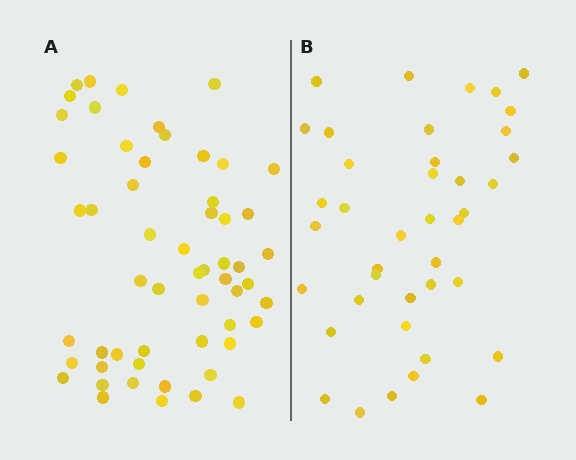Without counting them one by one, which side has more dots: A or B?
Region A (the left region) has more dots.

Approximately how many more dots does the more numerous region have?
Region A has approximately 15 more dots than region B.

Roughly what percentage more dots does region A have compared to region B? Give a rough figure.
About 40% more.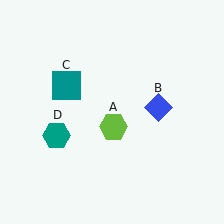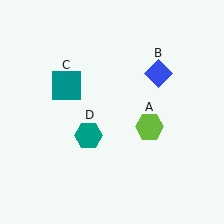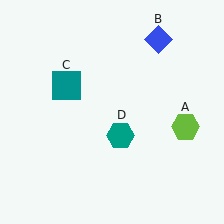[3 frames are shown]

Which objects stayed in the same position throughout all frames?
Teal square (object C) remained stationary.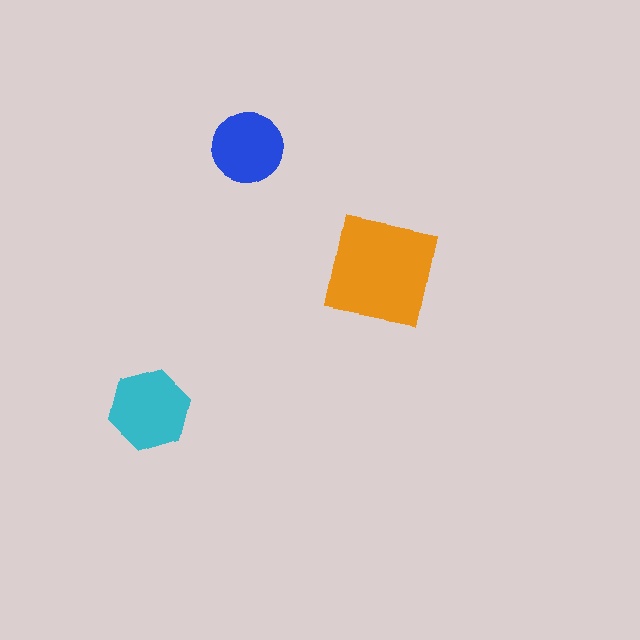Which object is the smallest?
The blue circle.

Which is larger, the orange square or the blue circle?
The orange square.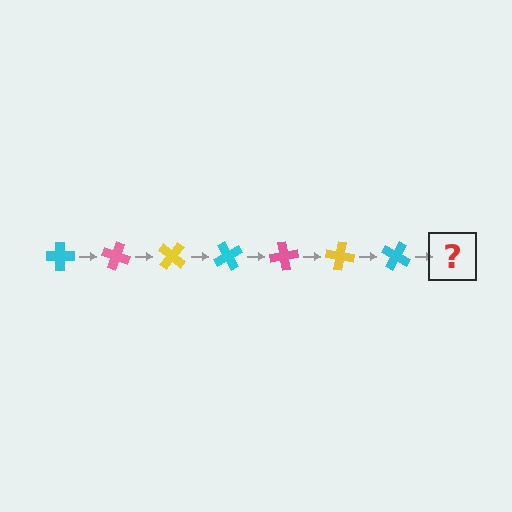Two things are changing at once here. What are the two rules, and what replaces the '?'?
The two rules are that it rotates 20 degrees each step and the color cycles through cyan, pink, and yellow. The '?' should be a pink cross, rotated 140 degrees from the start.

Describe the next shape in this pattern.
It should be a pink cross, rotated 140 degrees from the start.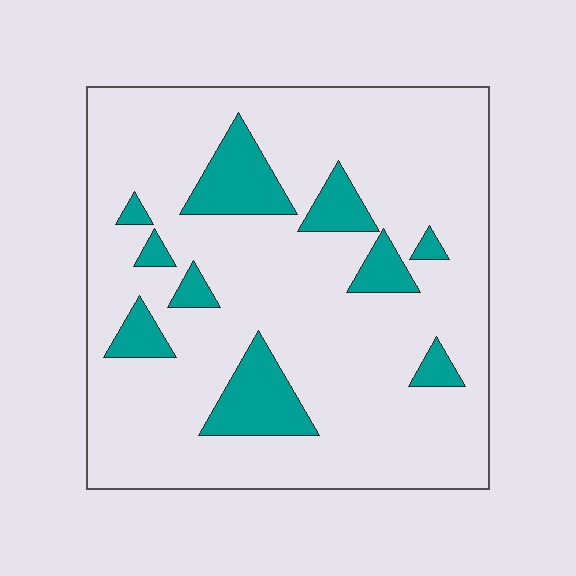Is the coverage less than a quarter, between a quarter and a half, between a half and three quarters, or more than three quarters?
Less than a quarter.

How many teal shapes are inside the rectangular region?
10.